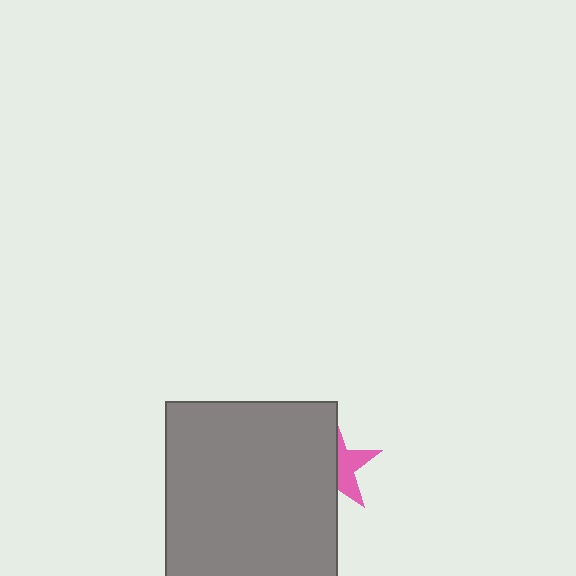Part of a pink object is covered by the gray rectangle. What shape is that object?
It is a star.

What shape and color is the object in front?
The object in front is a gray rectangle.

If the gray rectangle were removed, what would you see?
You would see the complete pink star.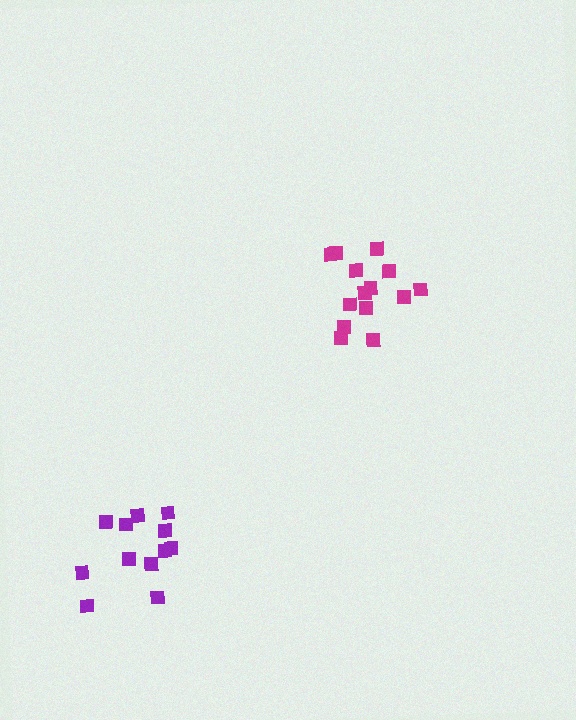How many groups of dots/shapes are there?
There are 2 groups.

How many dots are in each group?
Group 1: 14 dots, Group 2: 12 dots (26 total).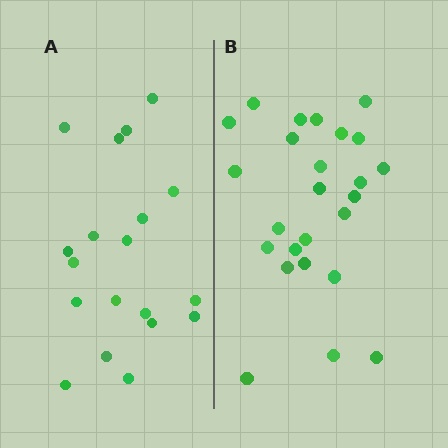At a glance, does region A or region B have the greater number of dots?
Region B (the right region) has more dots.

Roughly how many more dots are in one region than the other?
Region B has about 6 more dots than region A.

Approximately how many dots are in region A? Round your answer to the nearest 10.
About 20 dots. (The exact count is 19, which rounds to 20.)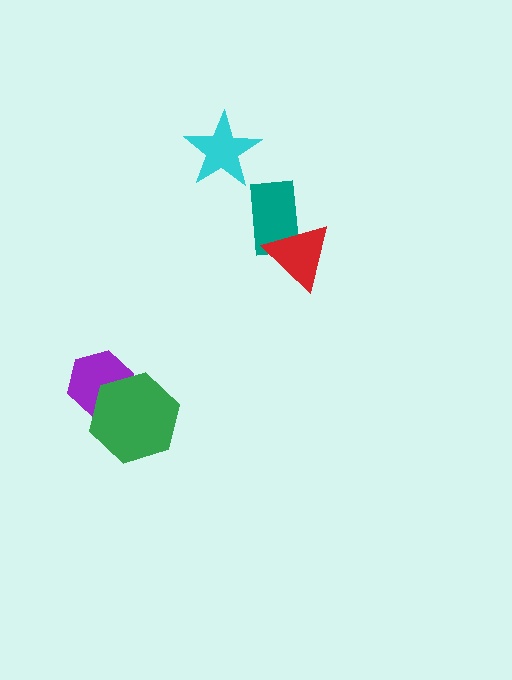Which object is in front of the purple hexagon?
The green hexagon is in front of the purple hexagon.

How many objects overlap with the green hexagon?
1 object overlaps with the green hexagon.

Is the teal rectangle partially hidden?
Yes, it is partially covered by another shape.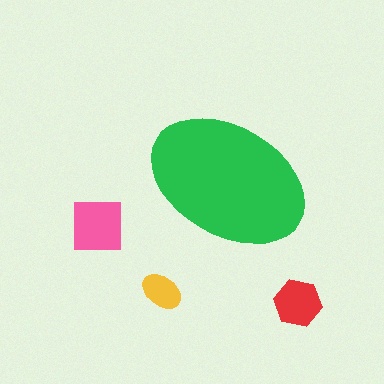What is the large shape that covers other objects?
A green ellipse.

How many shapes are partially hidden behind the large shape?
0 shapes are partially hidden.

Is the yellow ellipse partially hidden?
No, the yellow ellipse is fully visible.